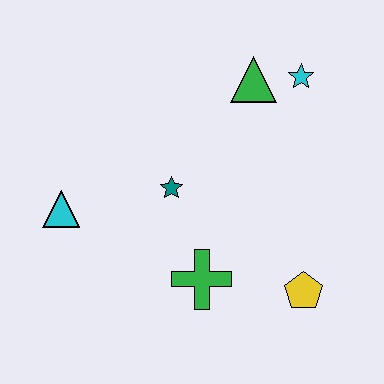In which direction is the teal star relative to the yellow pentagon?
The teal star is to the left of the yellow pentagon.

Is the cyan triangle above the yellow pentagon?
Yes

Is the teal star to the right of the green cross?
No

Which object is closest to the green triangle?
The cyan star is closest to the green triangle.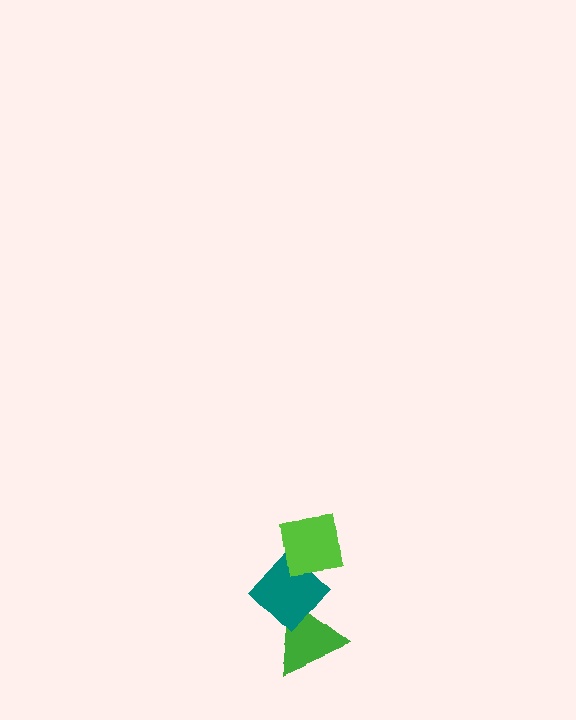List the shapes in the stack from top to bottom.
From top to bottom: the lime square, the teal diamond, the green triangle.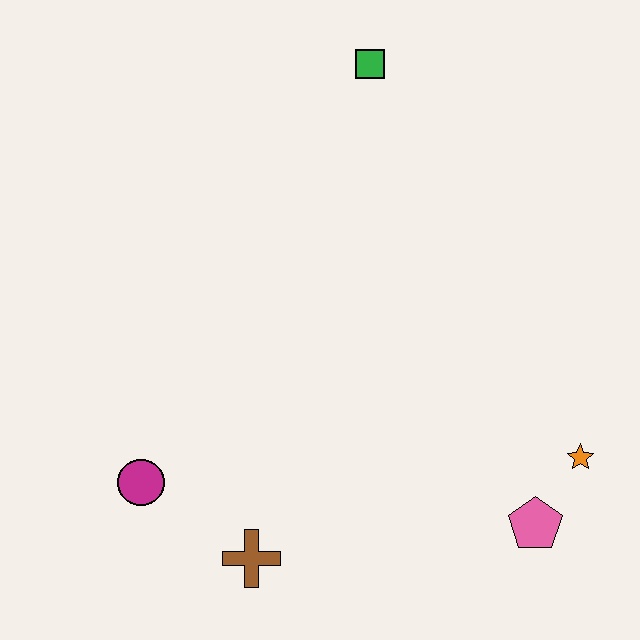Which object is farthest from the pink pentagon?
The green square is farthest from the pink pentagon.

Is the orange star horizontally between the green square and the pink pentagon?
No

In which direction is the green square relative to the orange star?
The green square is above the orange star.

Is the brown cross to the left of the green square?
Yes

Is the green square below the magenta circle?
No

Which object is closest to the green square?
The orange star is closest to the green square.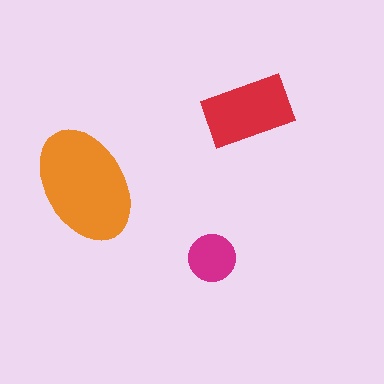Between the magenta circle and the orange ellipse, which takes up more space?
The orange ellipse.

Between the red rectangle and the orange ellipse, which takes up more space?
The orange ellipse.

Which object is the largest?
The orange ellipse.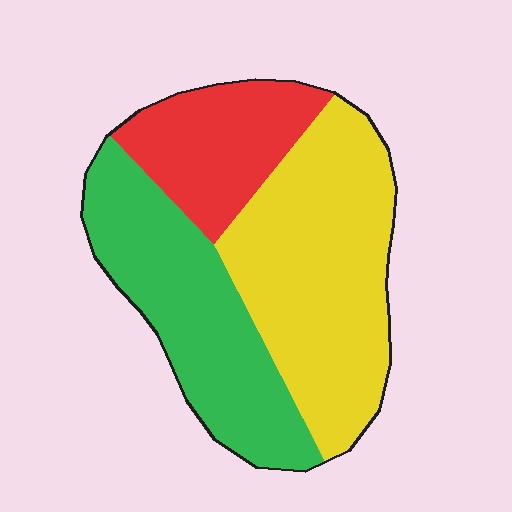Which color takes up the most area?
Yellow, at roughly 45%.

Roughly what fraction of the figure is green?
Green takes up about one third (1/3) of the figure.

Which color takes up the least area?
Red, at roughly 20%.